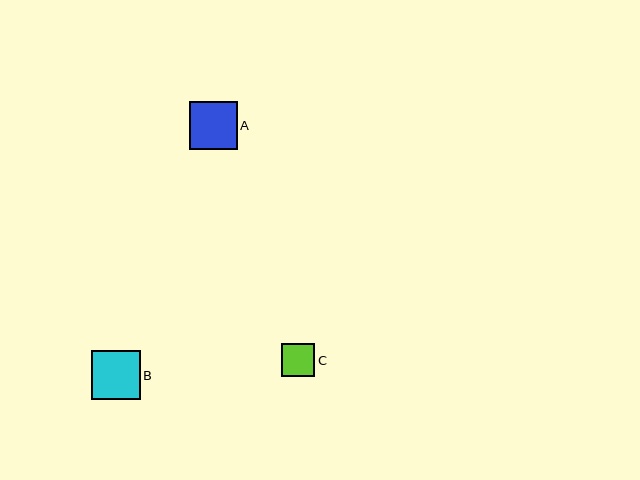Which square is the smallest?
Square C is the smallest with a size of approximately 34 pixels.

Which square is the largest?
Square B is the largest with a size of approximately 49 pixels.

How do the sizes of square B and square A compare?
Square B and square A are approximately the same size.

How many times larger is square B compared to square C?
Square B is approximately 1.4 times the size of square C.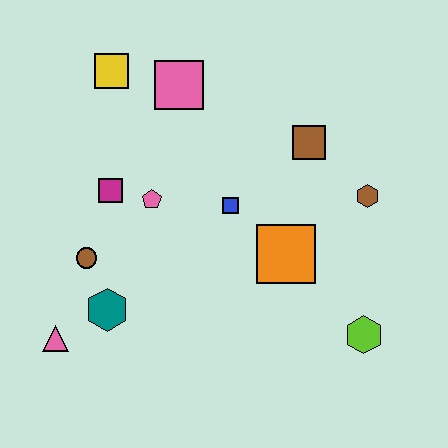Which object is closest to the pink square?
The yellow square is closest to the pink square.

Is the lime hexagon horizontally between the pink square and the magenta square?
No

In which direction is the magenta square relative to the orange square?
The magenta square is to the left of the orange square.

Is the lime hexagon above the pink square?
No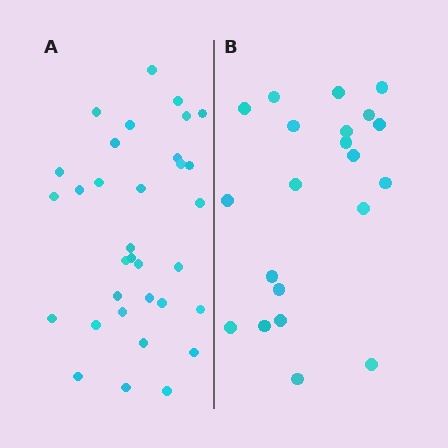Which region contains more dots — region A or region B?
Region A (the left region) has more dots.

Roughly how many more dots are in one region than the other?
Region A has roughly 12 or so more dots than region B.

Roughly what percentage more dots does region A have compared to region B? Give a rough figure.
About 55% more.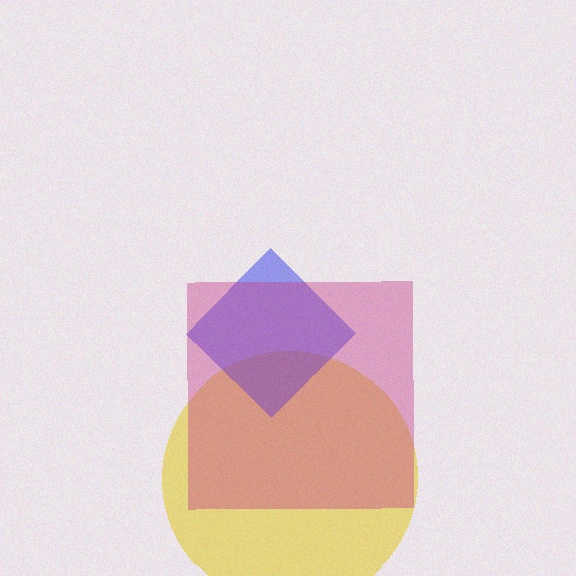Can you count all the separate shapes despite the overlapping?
Yes, there are 3 separate shapes.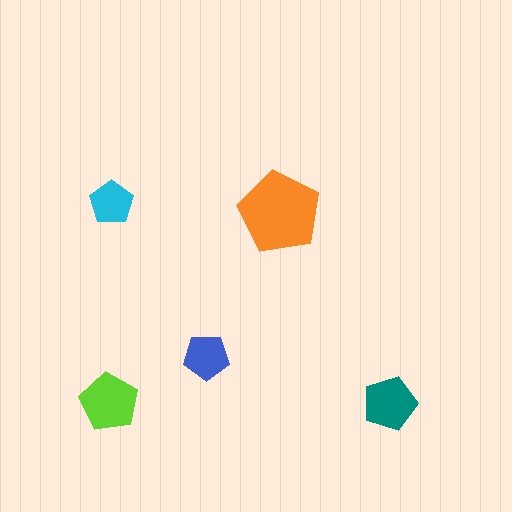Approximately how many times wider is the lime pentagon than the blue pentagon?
About 1.5 times wider.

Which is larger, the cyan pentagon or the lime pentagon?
The lime one.